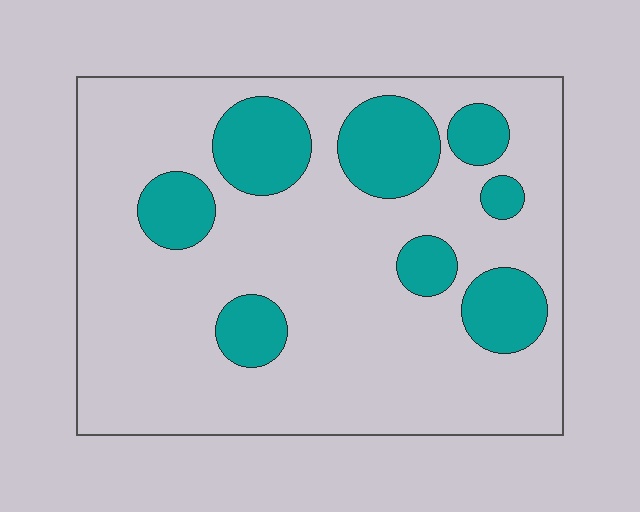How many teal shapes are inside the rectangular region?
8.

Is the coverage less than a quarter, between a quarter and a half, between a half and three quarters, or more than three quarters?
Less than a quarter.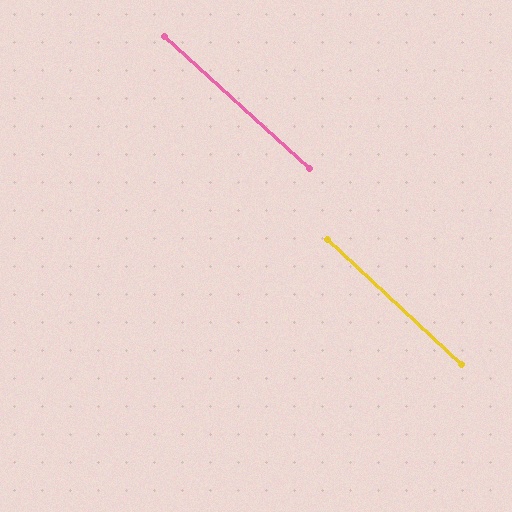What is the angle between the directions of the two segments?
Approximately 1 degree.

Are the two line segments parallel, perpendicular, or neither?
Parallel — their directions differ by only 0.7°.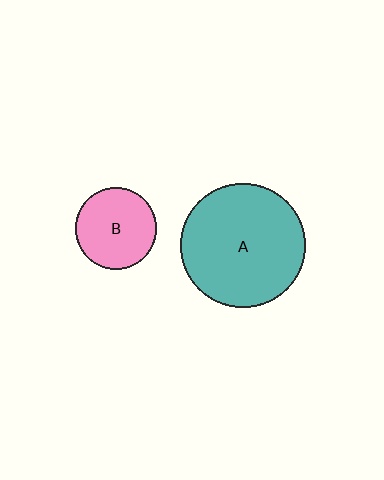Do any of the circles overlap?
No, none of the circles overlap.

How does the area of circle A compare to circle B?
Approximately 2.3 times.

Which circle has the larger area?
Circle A (teal).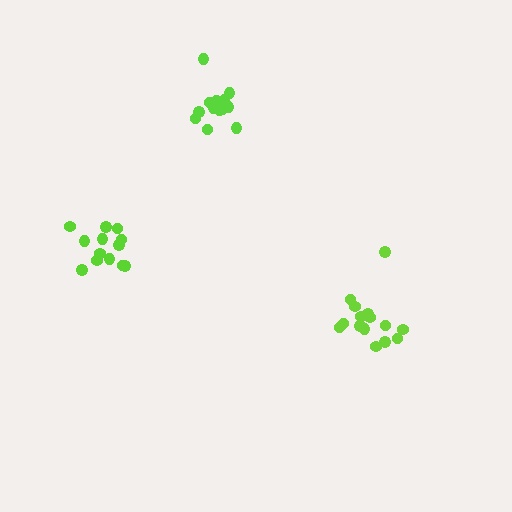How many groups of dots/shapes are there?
There are 3 groups.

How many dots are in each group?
Group 1: 15 dots, Group 2: 14 dots, Group 3: 13 dots (42 total).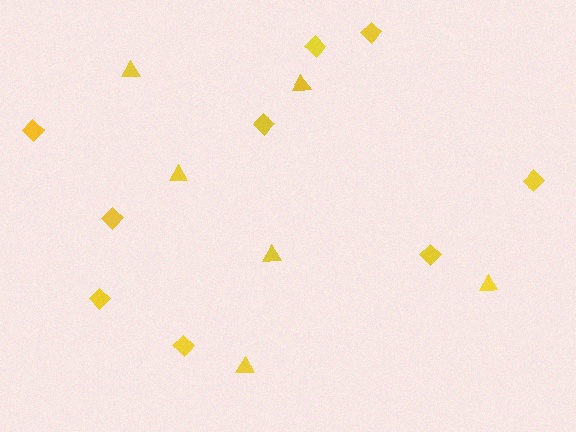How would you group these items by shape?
There are 2 groups: one group of triangles (6) and one group of diamonds (9).